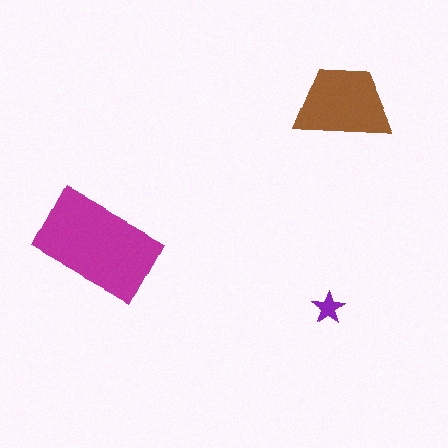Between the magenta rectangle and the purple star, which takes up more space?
The magenta rectangle.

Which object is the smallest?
The purple star.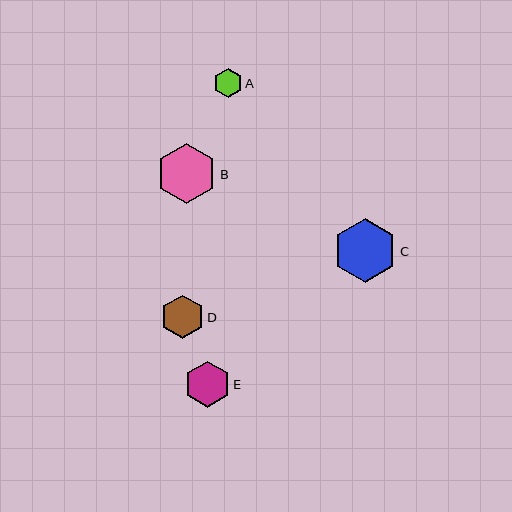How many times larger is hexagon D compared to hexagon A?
Hexagon D is approximately 1.5 times the size of hexagon A.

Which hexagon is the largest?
Hexagon C is the largest with a size of approximately 64 pixels.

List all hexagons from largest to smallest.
From largest to smallest: C, B, E, D, A.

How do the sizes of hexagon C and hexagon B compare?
Hexagon C and hexagon B are approximately the same size.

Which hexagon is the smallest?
Hexagon A is the smallest with a size of approximately 29 pixels.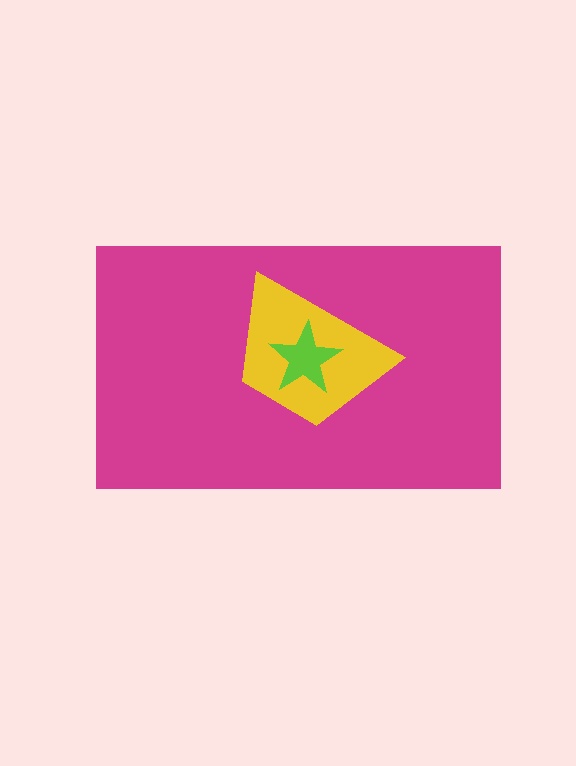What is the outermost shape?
The magenta rectangle.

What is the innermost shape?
The lime star.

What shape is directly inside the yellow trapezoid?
The lime star.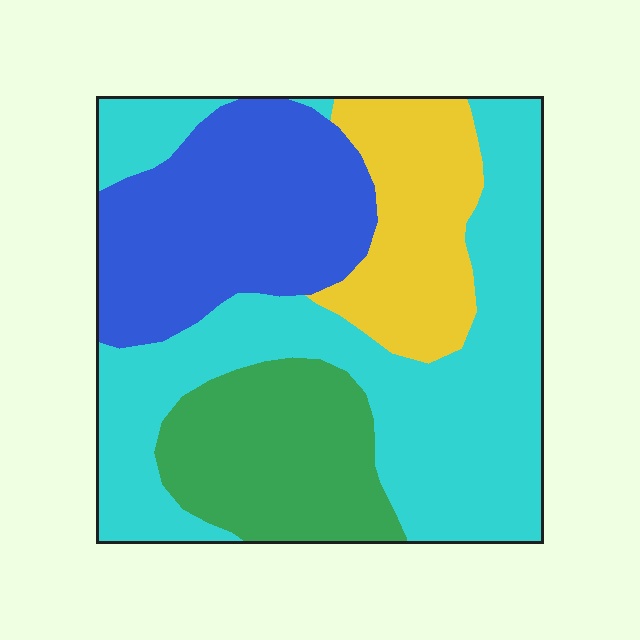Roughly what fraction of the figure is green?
Green covers roughly 20% of the figure.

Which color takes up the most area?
Cyan, at roughly 45%.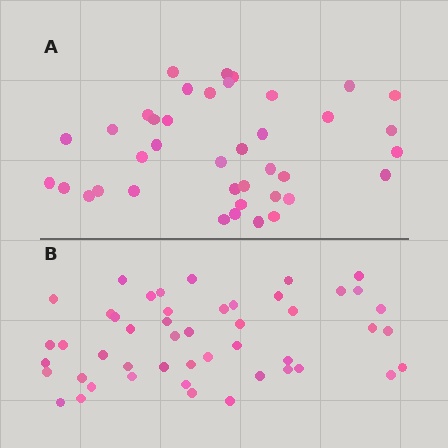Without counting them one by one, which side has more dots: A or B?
Region B (the bottom region) has more dots.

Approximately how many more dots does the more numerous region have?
Region B has roughly 8 or so more dots than region A.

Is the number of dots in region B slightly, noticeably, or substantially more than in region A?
Region B has only slightly more — the two regions are fairly close. The ratio is roughly 1.2 to 1.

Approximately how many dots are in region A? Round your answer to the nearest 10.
About 40 dots. (The exact count is 39, which rounds to 40.)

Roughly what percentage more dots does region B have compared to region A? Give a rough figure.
About 25% more.